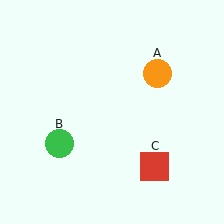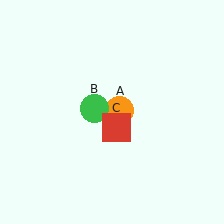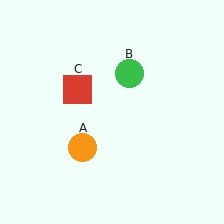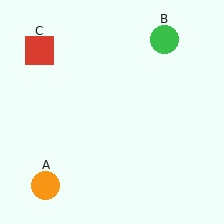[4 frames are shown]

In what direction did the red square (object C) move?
The red square (object C) moved up and to the left.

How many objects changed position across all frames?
3 objects changed position: orange circle (object A), green circle (object B), red square (object C).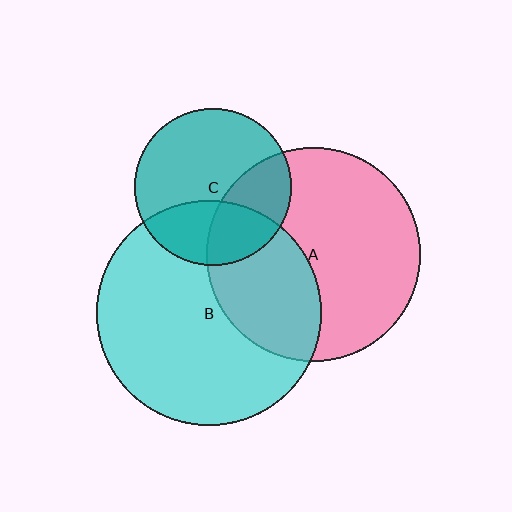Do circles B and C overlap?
Yes.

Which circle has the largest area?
Circle B (cyan).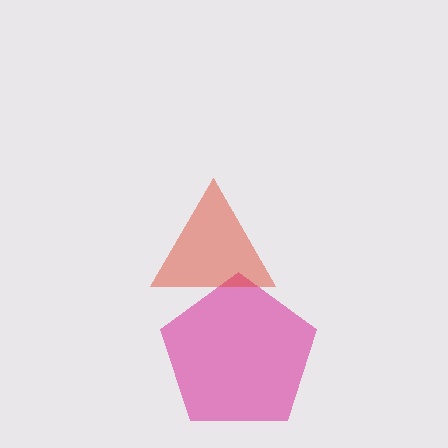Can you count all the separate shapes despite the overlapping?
Yes, there are 2 separate shapes.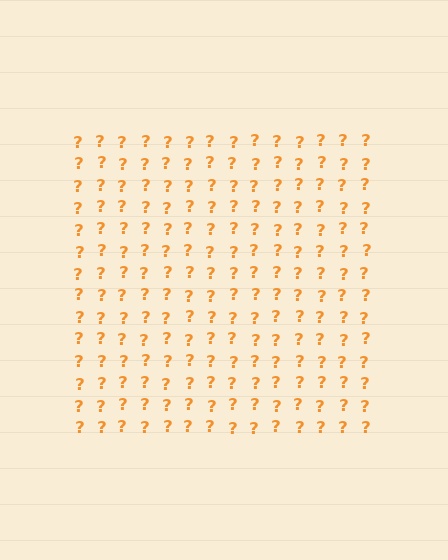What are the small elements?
The small elements are question marks.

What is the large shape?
The large shape is a square.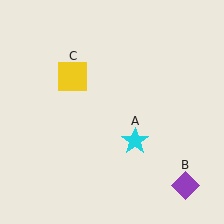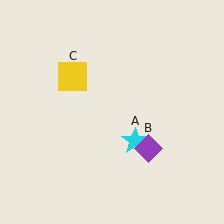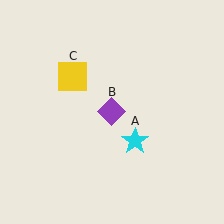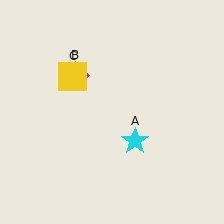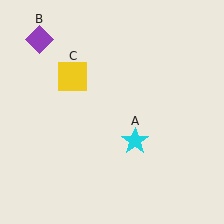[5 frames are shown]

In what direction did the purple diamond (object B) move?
The purple diamond (object B) moved up and to the left.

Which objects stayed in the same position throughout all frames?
Cyan star (object A) and yellow square (object C) remained stationary.